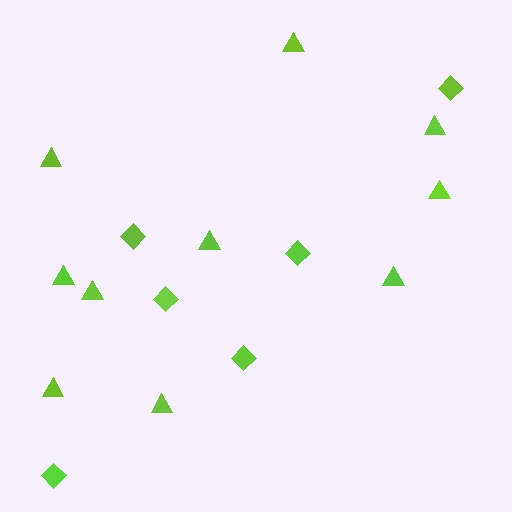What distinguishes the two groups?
There are 2 groups: one group of triangles (10) and one group of diamonds (6).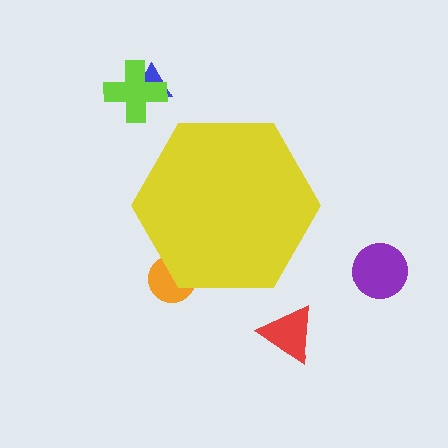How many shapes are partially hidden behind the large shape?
1 shape is partially hidden.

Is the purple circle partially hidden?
No, the purple circle is fully visible.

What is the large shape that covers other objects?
A yellow hexagon.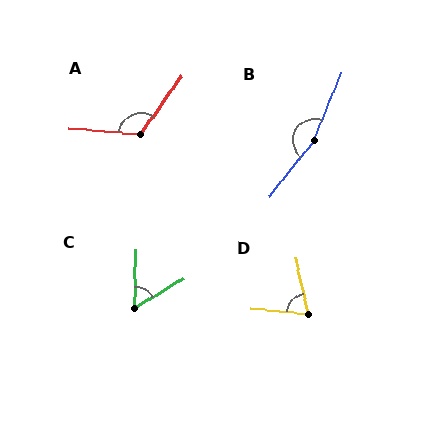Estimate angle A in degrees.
Approximately 121 degrees.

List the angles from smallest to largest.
C (58°), D (71°), A (121°), B (164°).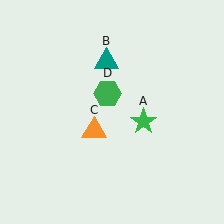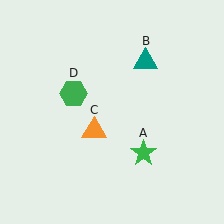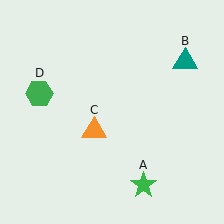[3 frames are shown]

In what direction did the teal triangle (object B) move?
The teal triangle (object B) moved right.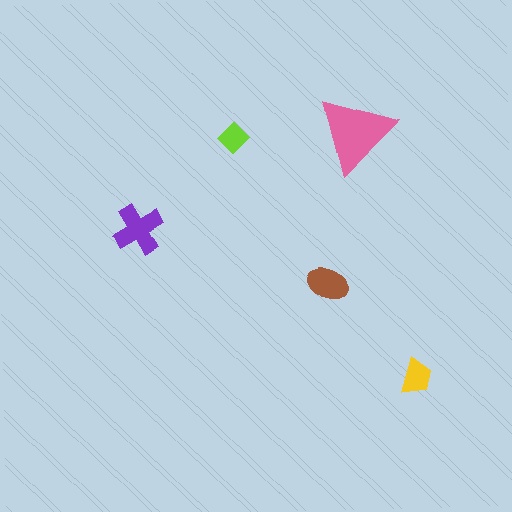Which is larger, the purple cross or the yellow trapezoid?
The purple cross.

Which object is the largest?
The pink triangle.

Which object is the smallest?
The lime diamond.